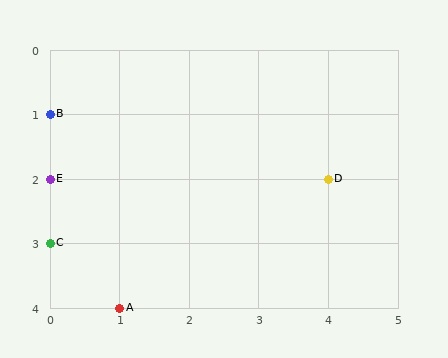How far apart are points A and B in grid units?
Points A and B are 1 column and 3 rows apart (about 3.2 grid units diagonally).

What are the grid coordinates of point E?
Point E is at grid coordinates (0, 2).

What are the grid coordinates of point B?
Point B is at grid coordinates (0, 1).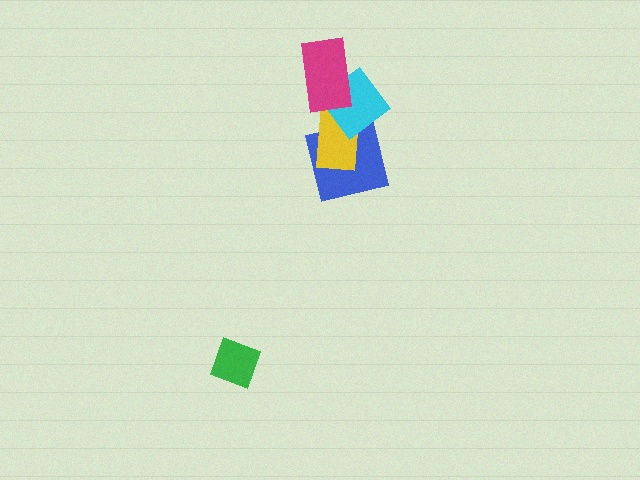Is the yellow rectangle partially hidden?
Yes, it is partially covered by another shape.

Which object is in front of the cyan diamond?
The magenta rectangle is in front of the cyan diamond.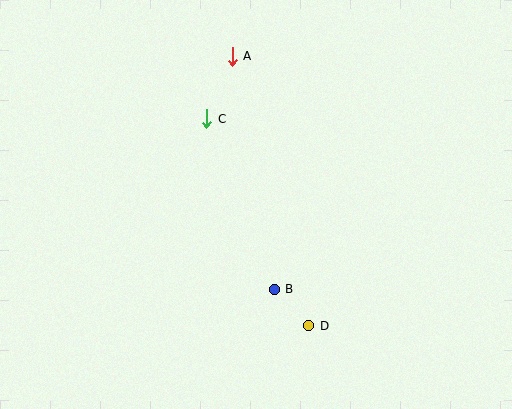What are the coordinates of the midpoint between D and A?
The midpoint between D and A is at (270, 191).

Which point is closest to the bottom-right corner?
Point D is closest to the bottom-right corner.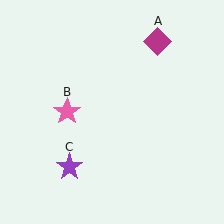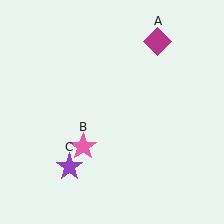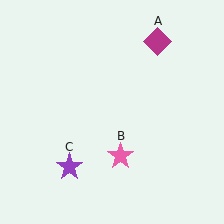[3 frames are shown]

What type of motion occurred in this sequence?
The pink star (object B) rotated counterclockwise around the center of the scene.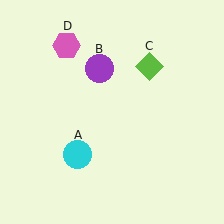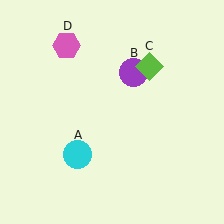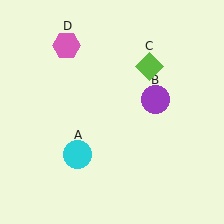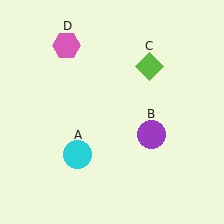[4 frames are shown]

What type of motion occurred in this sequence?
The purple circle (object B) rotated clockwise around the center of the scene.